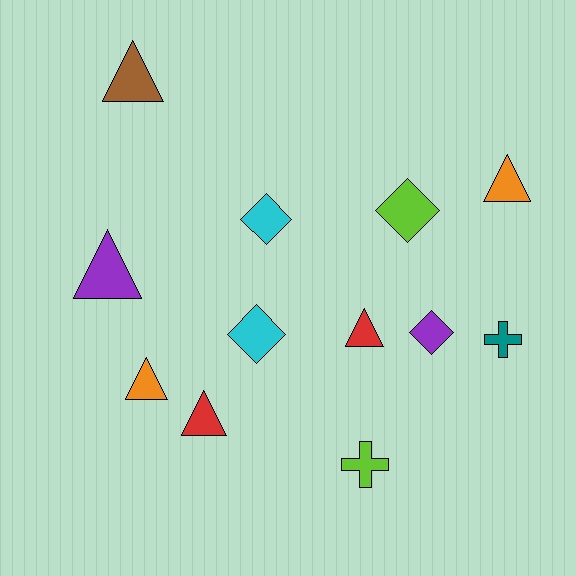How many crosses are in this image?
There are 2 crosses.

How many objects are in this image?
There are 12 objects.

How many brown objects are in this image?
There is 1 brown object.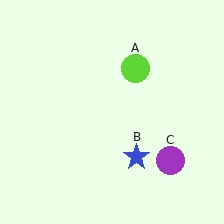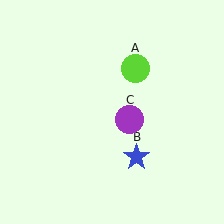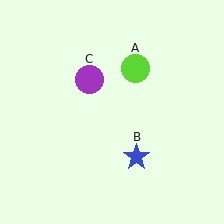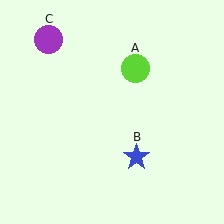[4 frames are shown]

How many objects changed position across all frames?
1 object changed position: purple circle (object C).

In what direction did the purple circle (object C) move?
The purple circle (object C) moved up and to the left.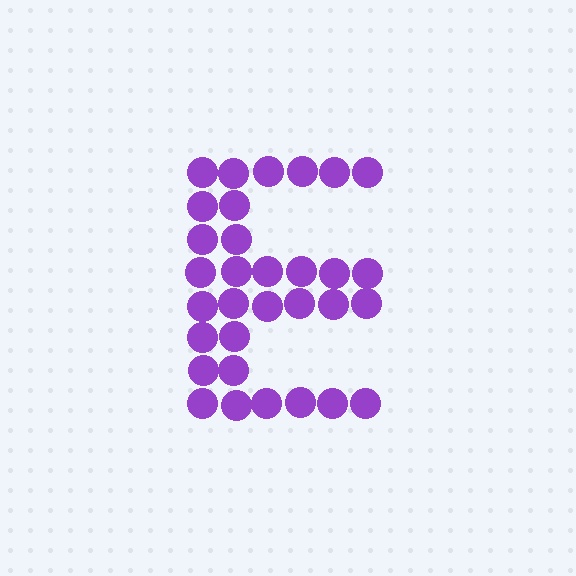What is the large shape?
The large shape is the letter E.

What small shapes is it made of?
It is made of small circles.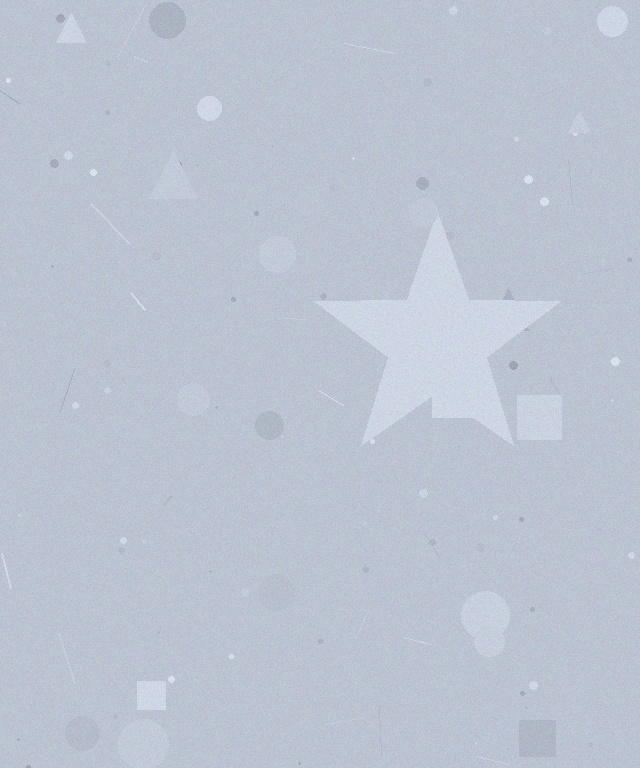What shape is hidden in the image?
A star is hidden in the image.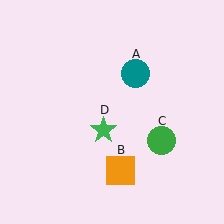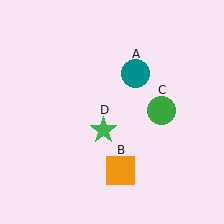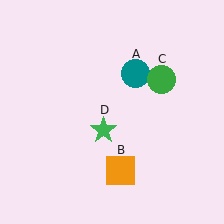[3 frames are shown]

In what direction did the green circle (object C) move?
The green circle (object C) moved up.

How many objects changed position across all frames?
1 object changed position: green circle (object C).